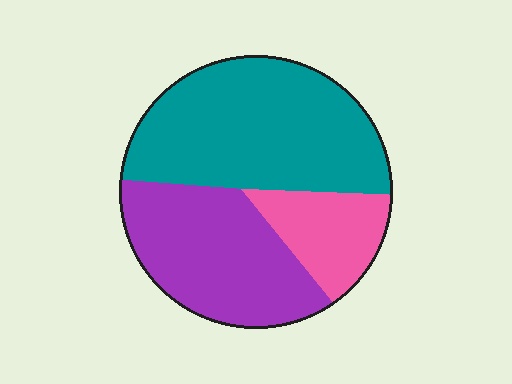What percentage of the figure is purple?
Purple takes up about one third (1/3) of the figure.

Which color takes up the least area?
Pink, at roughly 15%.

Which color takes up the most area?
Teal, at roughly 50%.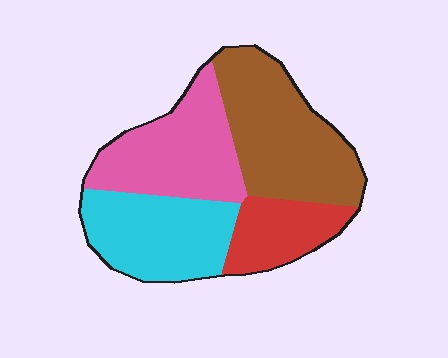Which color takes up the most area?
Brown, at roughly 35%.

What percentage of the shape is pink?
Pink takes up between a sixth and a third of the shape.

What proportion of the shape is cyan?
Cyan takes up between a quarter and a half of the shape.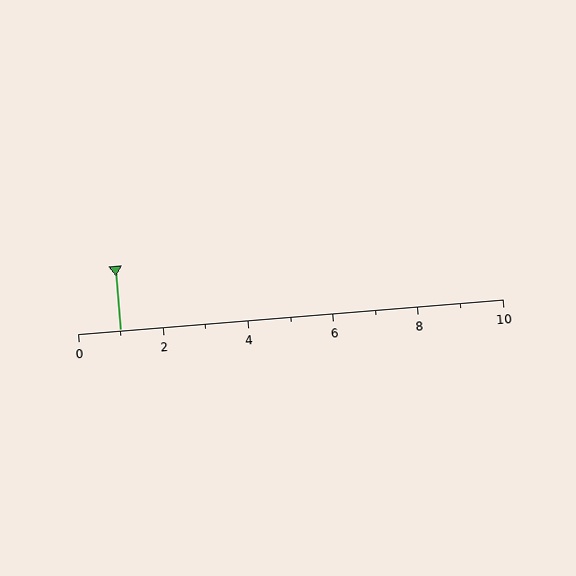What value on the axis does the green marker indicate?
The marker indicates approximately 1.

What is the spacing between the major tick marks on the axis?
The major ticks are spaced 2 apart.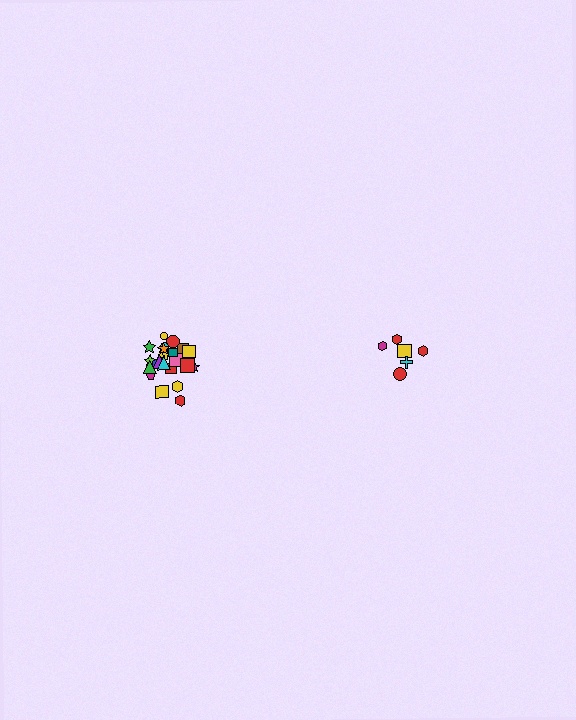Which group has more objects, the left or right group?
The left group.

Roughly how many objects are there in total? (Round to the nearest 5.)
Roughly 30 objects in total.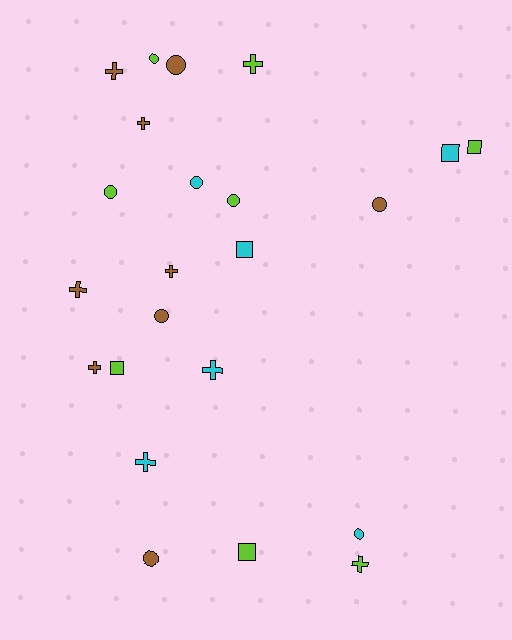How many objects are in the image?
There are 23 objects.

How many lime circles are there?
There are 3 lime circles.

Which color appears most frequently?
Brown, with 9 objects.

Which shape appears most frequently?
Cross, with 9 objects.